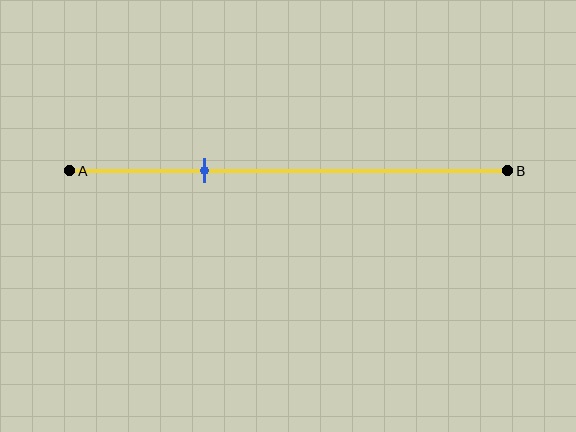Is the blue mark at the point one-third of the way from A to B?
Yes, the mark is approximately at the one-third point.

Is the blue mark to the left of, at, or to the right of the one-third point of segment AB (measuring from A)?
The blue mark is approximately at the one-third point of segment AB.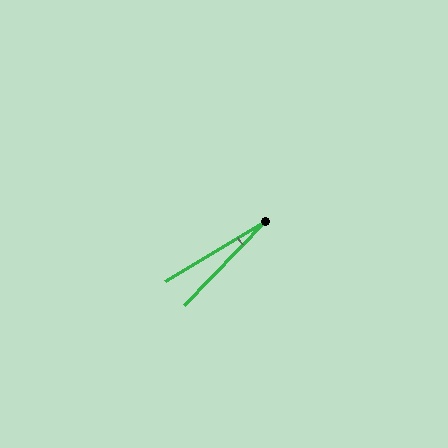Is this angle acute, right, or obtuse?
It is acute.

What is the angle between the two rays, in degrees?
Approximately 15 degrees.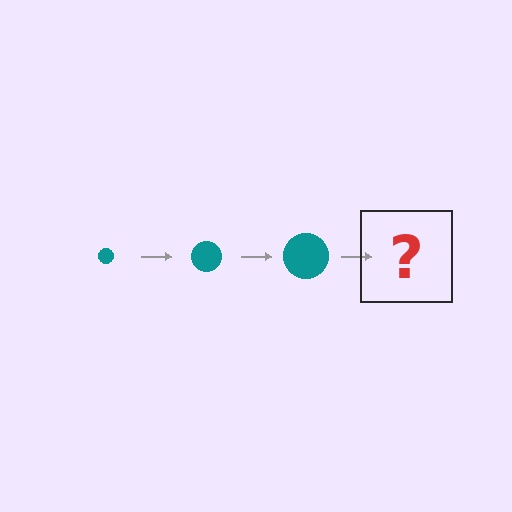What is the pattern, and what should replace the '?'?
The pattern is that the circle gets progressively larger each step. The '?' should be a teal circle, larger than the previous one.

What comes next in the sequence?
The next element should be a teal circle, larger than the previous one.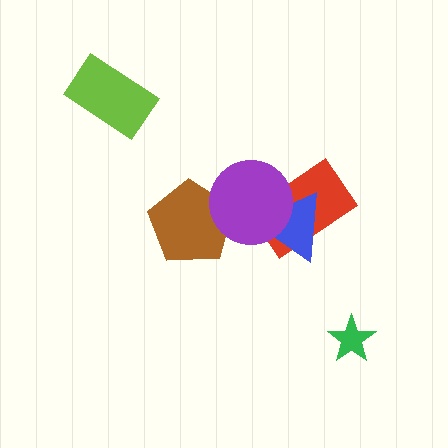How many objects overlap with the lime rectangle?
0 objects overlap with the lime rectangle.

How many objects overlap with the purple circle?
3 objects overlap with the purple circle.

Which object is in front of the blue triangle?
The purple circle is in front of the blue triangle.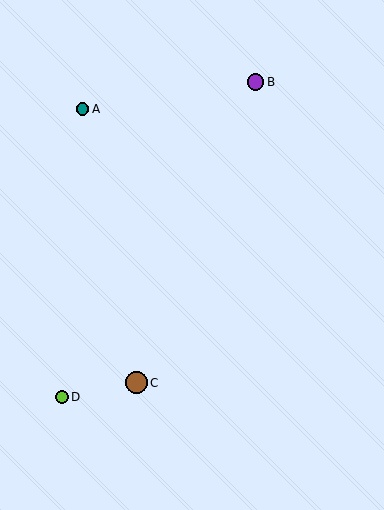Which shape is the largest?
The brown circle (labeled C) is the largest.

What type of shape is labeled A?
Shape A is a teal circle.